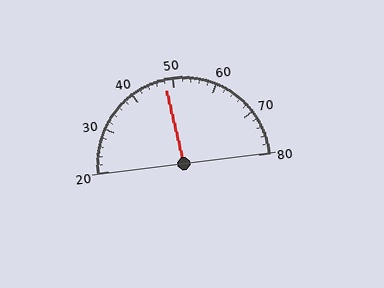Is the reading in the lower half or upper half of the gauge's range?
The reading is in the lower half of the range (20 to 80).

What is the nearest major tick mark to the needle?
The nearest major tick mark is 50.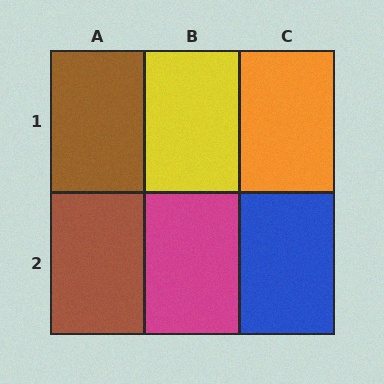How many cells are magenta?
1 cell is magenta.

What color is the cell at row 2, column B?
Magenta.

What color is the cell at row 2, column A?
Brown.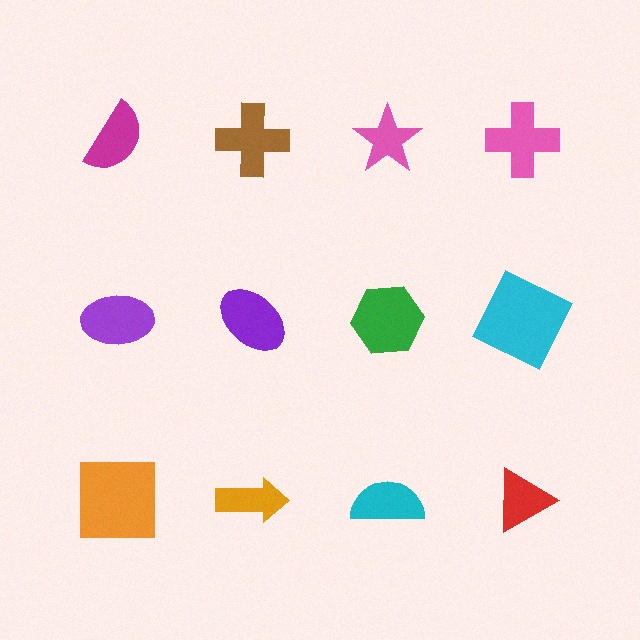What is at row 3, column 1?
An orange square.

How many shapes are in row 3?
4 shapes.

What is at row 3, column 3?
A cyan semicircle.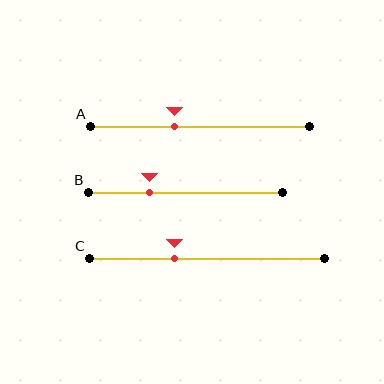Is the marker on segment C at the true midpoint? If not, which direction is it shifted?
No, the marker on segment C is shifted to the left by about 14% of the segment length.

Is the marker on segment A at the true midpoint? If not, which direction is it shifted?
No, the marker on segment A is shifted to the left by about 12% of the segment length.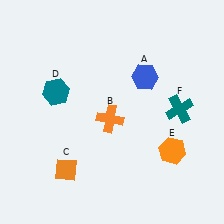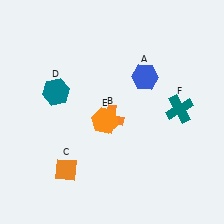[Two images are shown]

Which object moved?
The orange hexagon (E) moved left.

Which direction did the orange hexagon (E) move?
The orange hexagon (E) moved left.